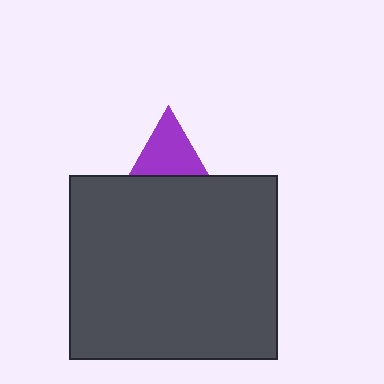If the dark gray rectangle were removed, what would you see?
You would see the complete purple triangle.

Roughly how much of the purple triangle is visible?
A small part of it is visible (roughly 39%).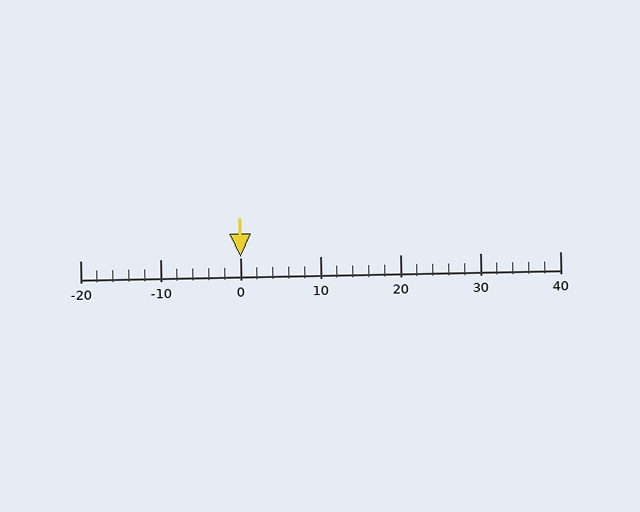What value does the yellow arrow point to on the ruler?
The yellow arrow points to approximately 0.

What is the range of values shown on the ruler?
The ruler shows values from -20 to 40.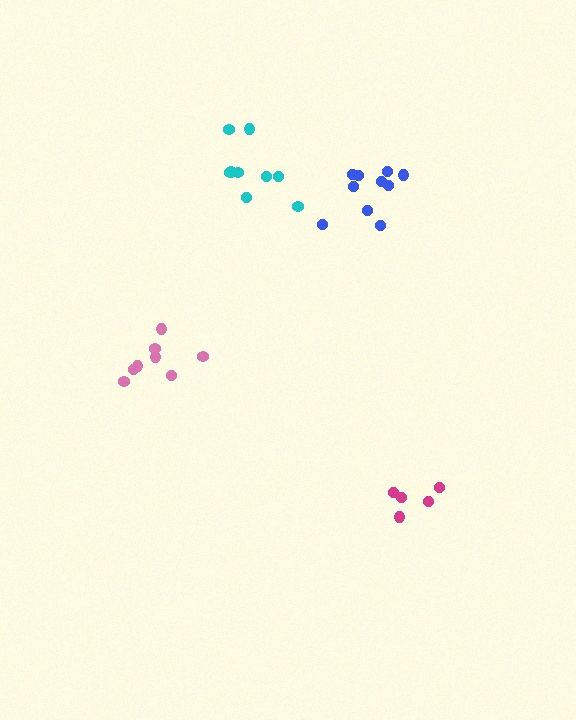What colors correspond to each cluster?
The clusters are colored: pink, magenta, cyan, blue.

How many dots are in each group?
Group 1: 8 dots, Group 2: 5 dots, Group 3: 9 dots, Group 4: 10 dots (32 total).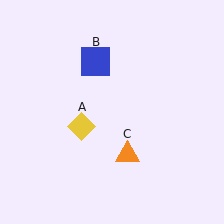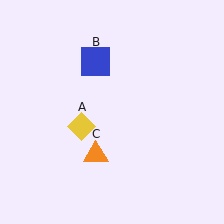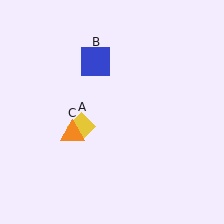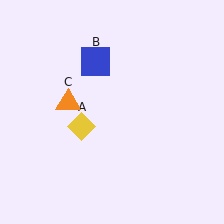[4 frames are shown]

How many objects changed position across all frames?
1 object changed position: orange triangle (object C).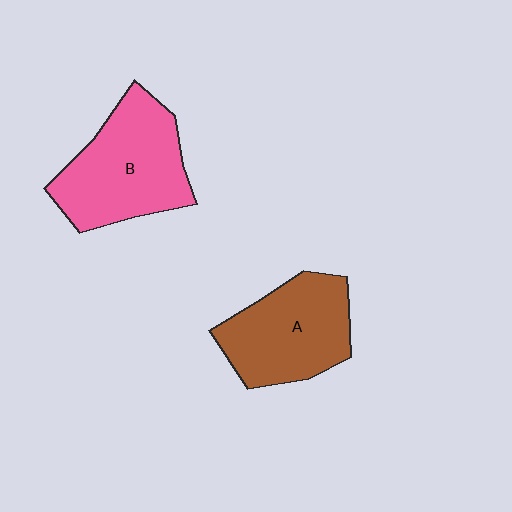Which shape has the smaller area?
Shape A (brown).